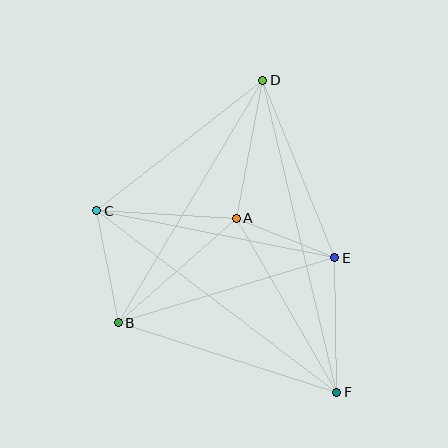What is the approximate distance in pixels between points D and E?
The distance between D and E is approximately 192 pixels.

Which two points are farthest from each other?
Points D and F are farthest from each other.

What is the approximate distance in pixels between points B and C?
The distance between B and C is approximately 114 pixels.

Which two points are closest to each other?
Points A and E are closest to each other.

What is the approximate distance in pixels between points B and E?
The distance between B and E is approximately 226 pixels.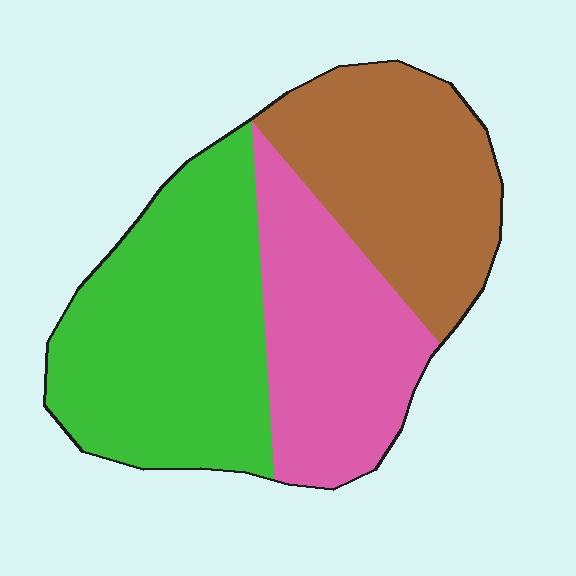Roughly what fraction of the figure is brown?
Brown covers roughly 30% of the figure.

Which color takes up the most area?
Green, at roughly 40%.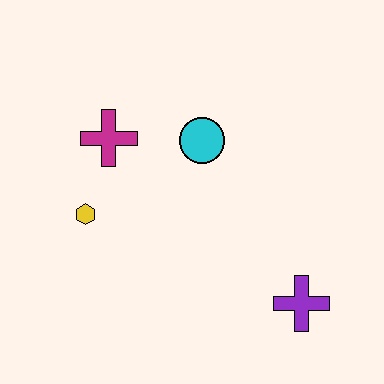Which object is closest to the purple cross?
The cyan circle is closest to the purple cross.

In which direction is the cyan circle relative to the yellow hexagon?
The cyan circle is to the right of the yellow hexagon.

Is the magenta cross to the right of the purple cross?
No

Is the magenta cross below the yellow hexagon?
No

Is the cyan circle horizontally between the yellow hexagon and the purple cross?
Yes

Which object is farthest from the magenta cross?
The purple cross is farthest from the magenta cross.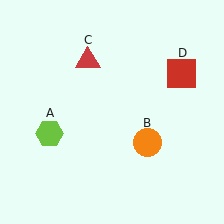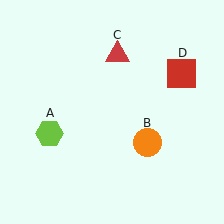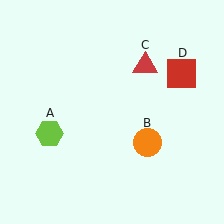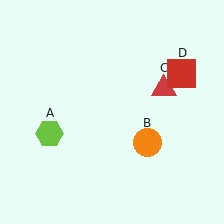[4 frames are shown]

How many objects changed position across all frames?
1 object changed position: red triangle (object C).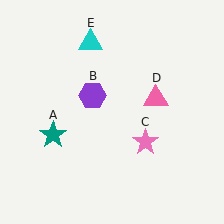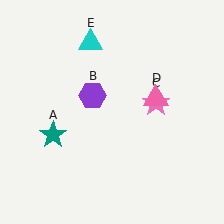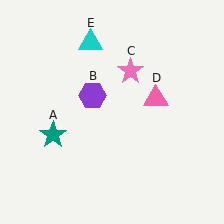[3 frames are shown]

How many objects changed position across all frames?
1 object changed position: pink star (object C).